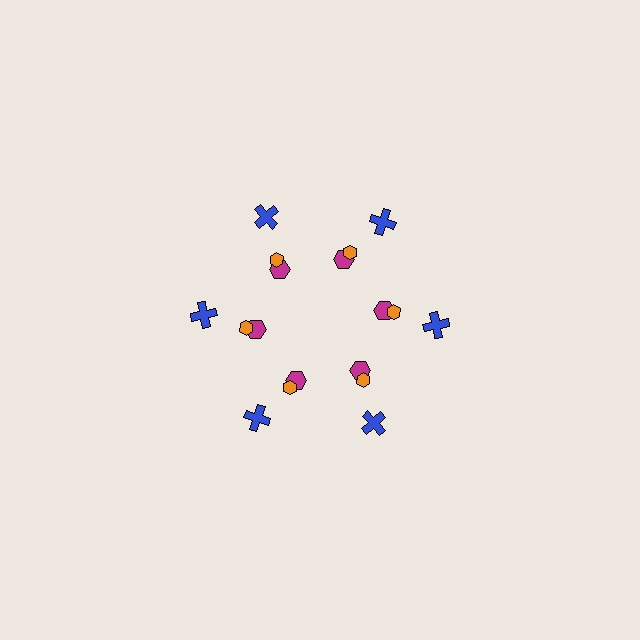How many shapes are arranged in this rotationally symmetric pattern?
There are 18 shapes, arranged in 6 groups of 3.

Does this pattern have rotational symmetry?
Yes, this pattern has 6-fold rotational symmetry. It looks the same after rotating 60 degrees around the center.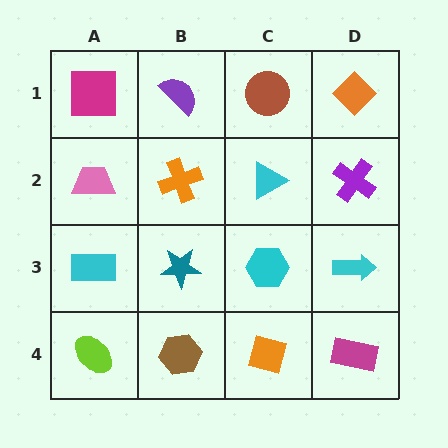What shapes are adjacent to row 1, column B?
An orange cross (row 2, column B), a magenta square (row 1, column A), a brown circle (row 1, column C).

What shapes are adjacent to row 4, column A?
A cyan rectangle (row 3, column A), a brown hexagon (row 4, column B).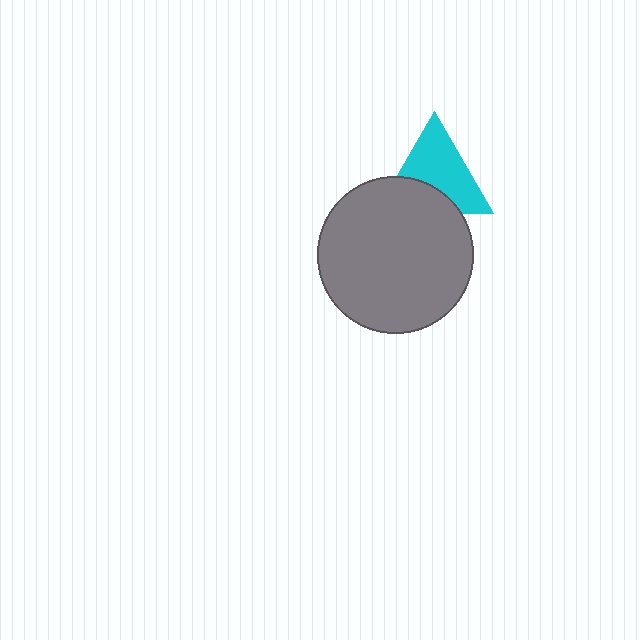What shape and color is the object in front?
The object in front is a gray circle.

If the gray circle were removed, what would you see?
You would see the complete cyan triangle.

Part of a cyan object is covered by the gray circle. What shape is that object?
It is a triangle.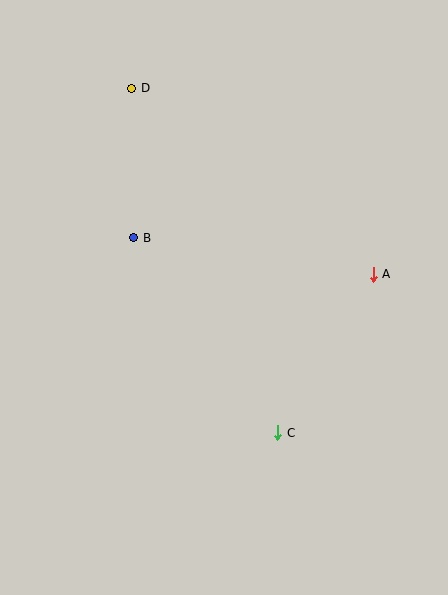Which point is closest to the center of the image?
Point B at (134, 238) is closest to the center.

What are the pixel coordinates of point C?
Point C is at (278, 433).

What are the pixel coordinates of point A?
Point A is at (373, 274).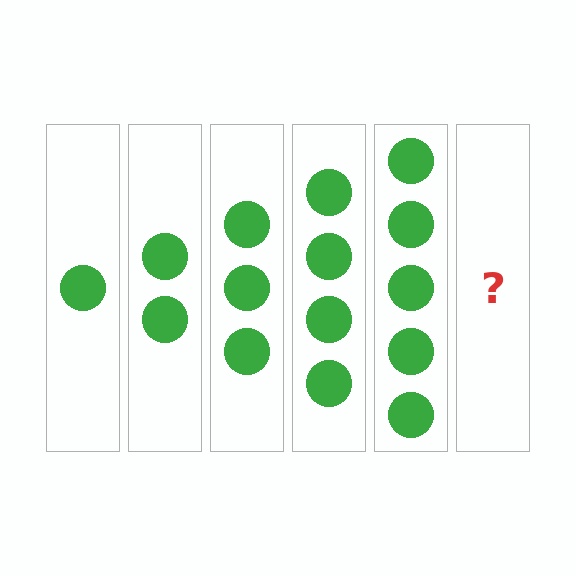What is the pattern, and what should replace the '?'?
The pattern is that each step adds one more circle. The '?' should be 6 circles.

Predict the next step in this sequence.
The next step is 6 circles.